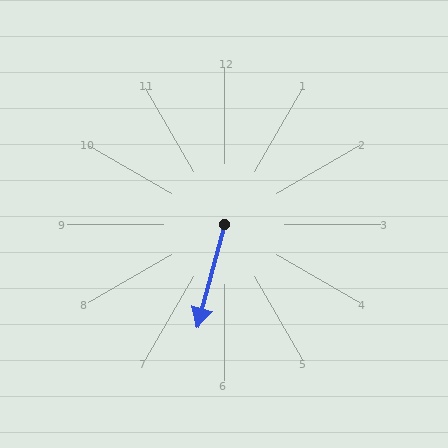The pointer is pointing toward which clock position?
Roughly 6 o'clock.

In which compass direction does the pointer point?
South.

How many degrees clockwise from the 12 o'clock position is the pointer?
Approximately 195 degrees.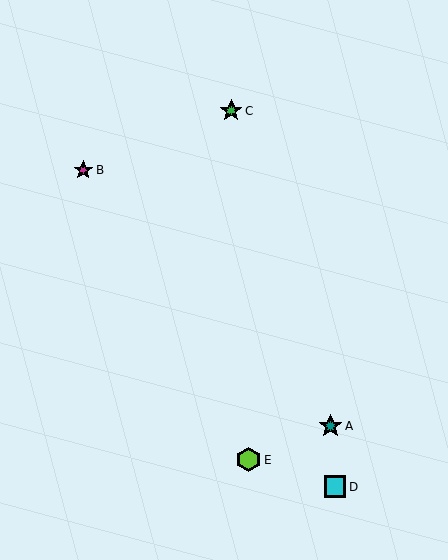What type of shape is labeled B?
Shape B is a magenta star.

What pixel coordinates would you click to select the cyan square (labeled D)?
Click at (335, 487) to select the cyan square D.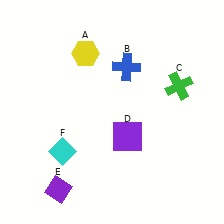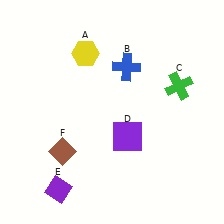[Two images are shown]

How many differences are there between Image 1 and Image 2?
There is 1 difference between the two images.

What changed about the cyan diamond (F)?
In Image 1, F is cyan. In Image 2, it changed to brown.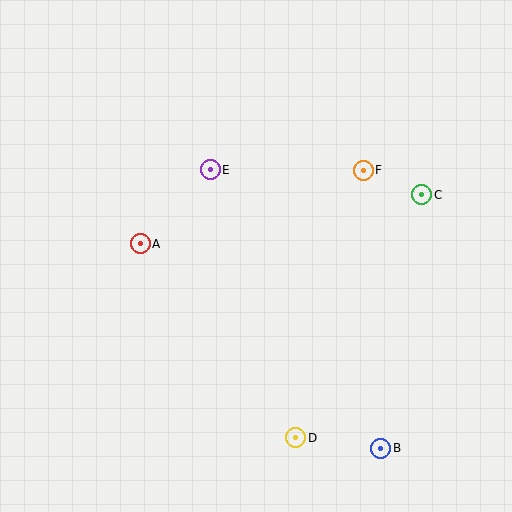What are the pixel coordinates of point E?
Point E is at (210, 170).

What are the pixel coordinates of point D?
Point D is at (296, 438).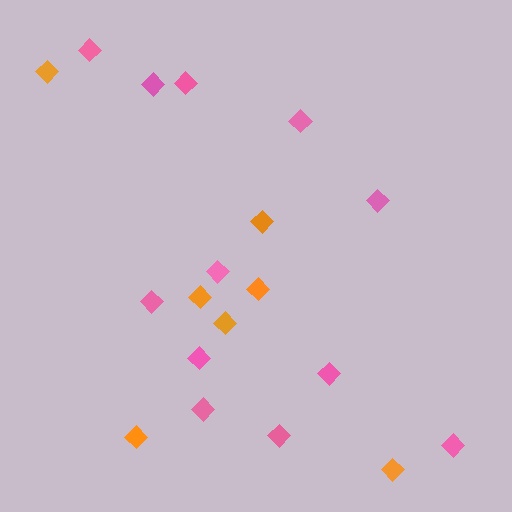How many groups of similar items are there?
There are 2 groups: one group of orange diamonds (7) and one group of pink diamonds (12).